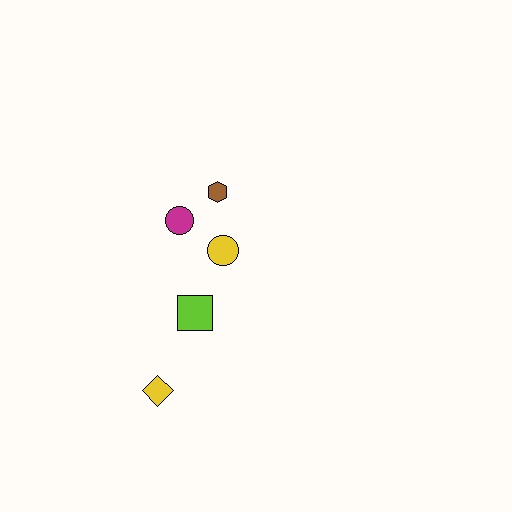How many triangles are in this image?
There are no triangles.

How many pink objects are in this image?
There are no pink objects.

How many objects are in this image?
There are 5 objects.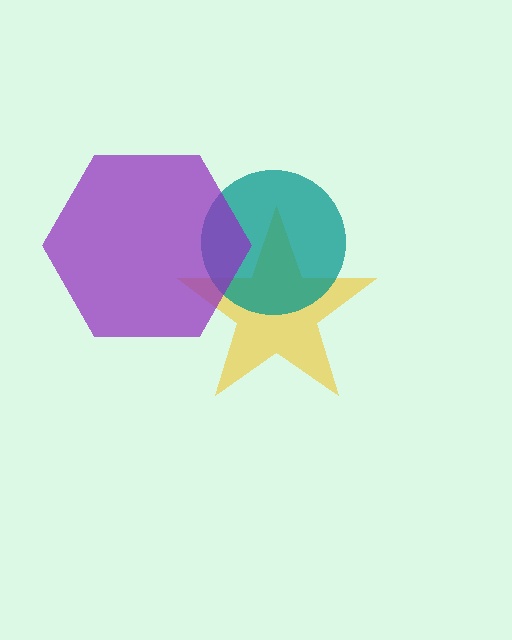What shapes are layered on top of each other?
The layered shapes are: a yellow star, a teal circle, a purple hexagon.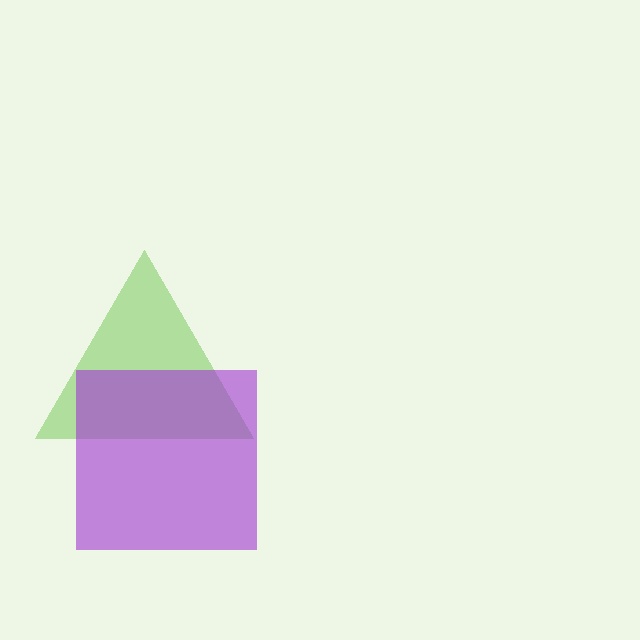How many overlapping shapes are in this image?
There are 2 overlapping shapes in the image.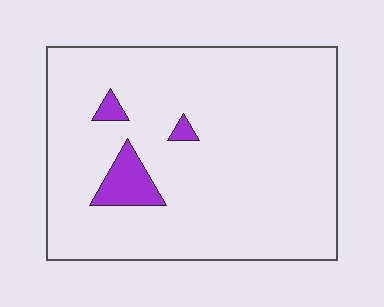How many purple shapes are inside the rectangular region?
3.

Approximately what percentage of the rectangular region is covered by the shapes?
Approximately 5%.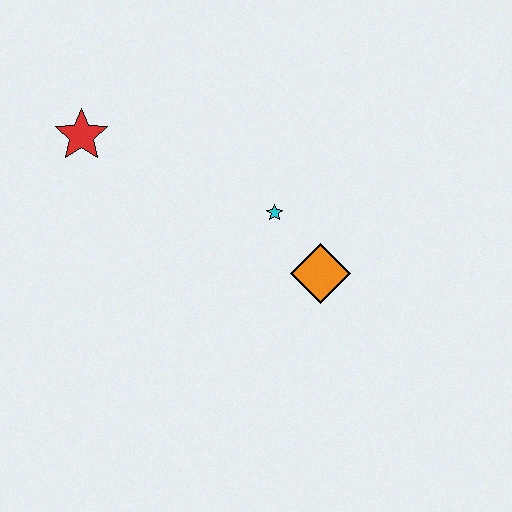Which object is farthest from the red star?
The orange diamond is farthest from the red star.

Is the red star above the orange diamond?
Yes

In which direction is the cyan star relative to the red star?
The cyan star is to the right of the red star.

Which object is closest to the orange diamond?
The cyan star is closest to the orange diamond.